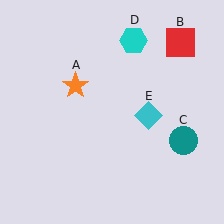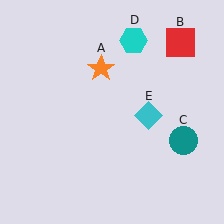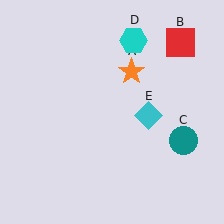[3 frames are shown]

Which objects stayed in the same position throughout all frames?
Red square (object B) and teal circle (object C) and cyan hexagon (object D) and cyan diamond (object E) remained stationary.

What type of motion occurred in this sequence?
The orange star (object A) rotated clockwise around the center of the scene.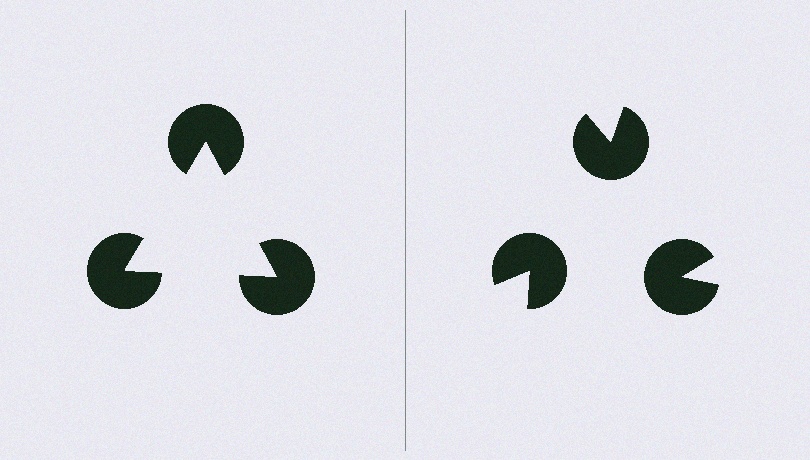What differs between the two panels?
The pac-man discs are positioned identically on both sides; only the wedge orientations differ. On the left they align to a triangle; on the right they are misaligned.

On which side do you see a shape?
An illusory triangle appears on the left side. On the right side the wedge cuts are rotated, so no coherent shape forms.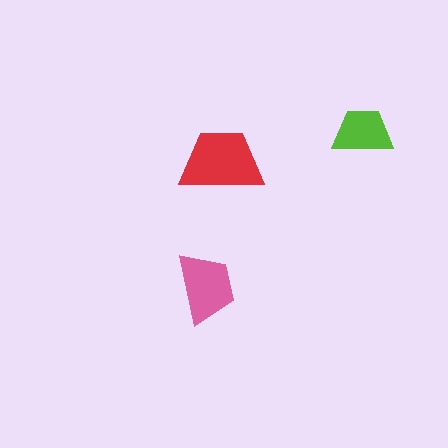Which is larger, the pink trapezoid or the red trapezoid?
The red one.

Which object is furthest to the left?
The pink trapezoid is leftmost.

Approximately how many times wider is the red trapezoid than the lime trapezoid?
About 1.5 times wider.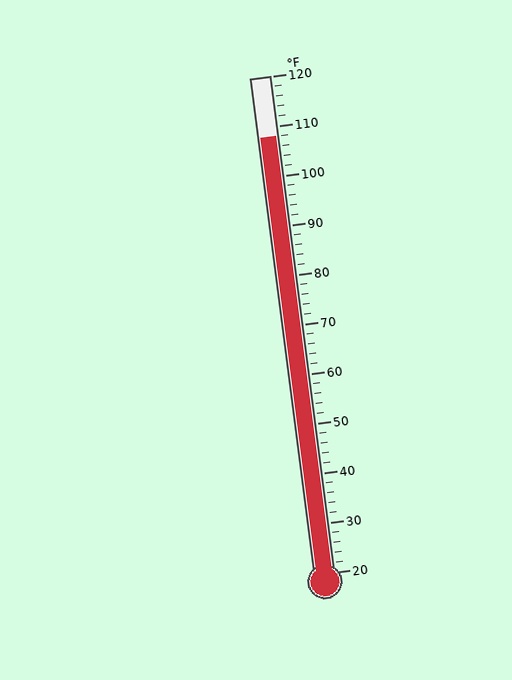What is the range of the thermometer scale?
The thermometer scale ranges from 20°F to 120°F.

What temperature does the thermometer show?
The thermometer shows approximately 108°F.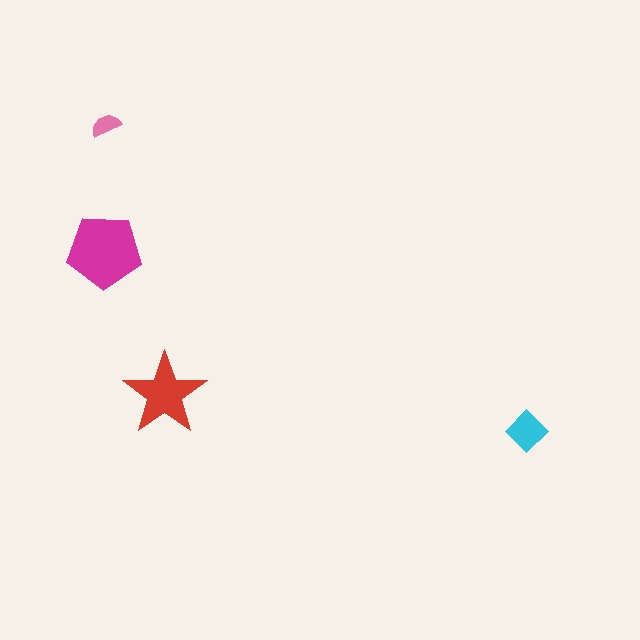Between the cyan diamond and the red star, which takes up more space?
The red star.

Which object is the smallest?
The pink semicircle.